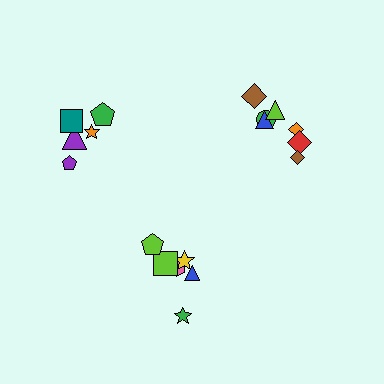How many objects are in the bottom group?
There are 6 objects.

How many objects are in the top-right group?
There are 7 objects.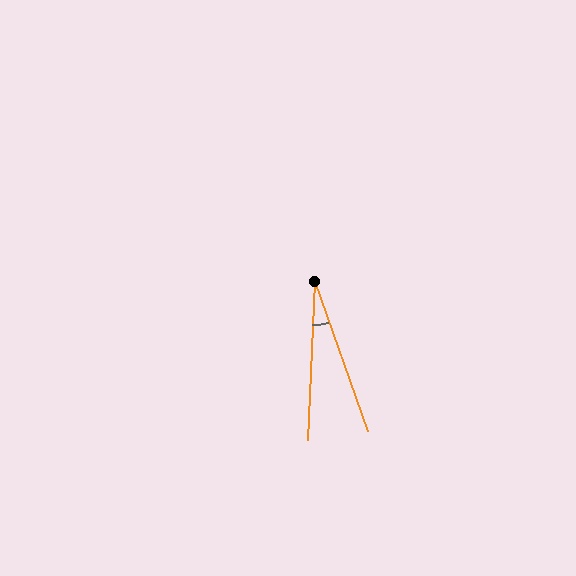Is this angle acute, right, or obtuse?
It is acute.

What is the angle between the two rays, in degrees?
Approximately 22 degrees.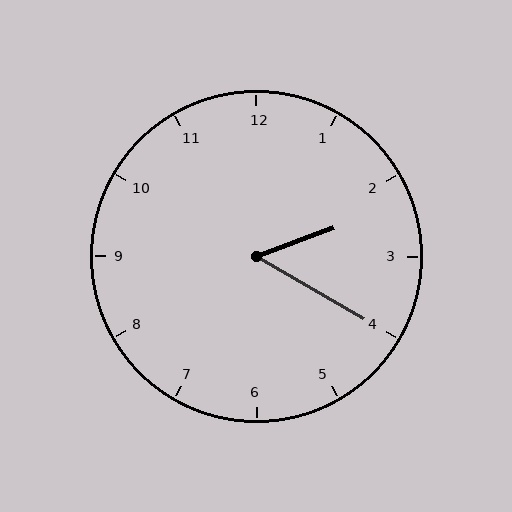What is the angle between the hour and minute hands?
Approximately 50 degrees.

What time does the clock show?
2:20.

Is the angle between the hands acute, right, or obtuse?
It is acute.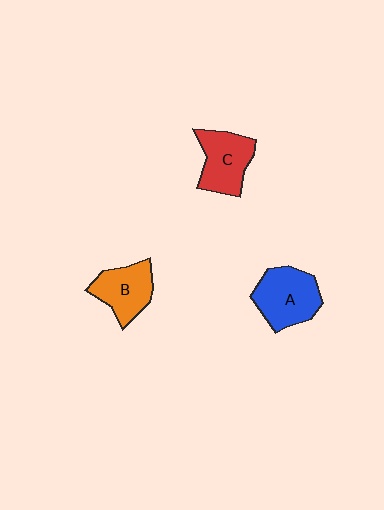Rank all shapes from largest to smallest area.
From largest to smallest: A (blue), C (red), B (orange).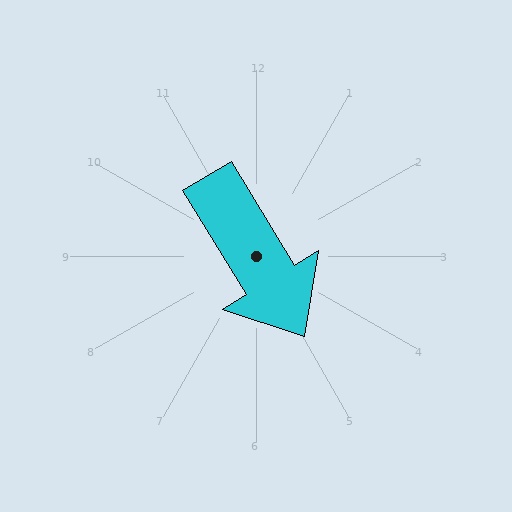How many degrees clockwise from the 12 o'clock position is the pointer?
Approximately 149 degrees.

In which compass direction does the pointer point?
Southeast.